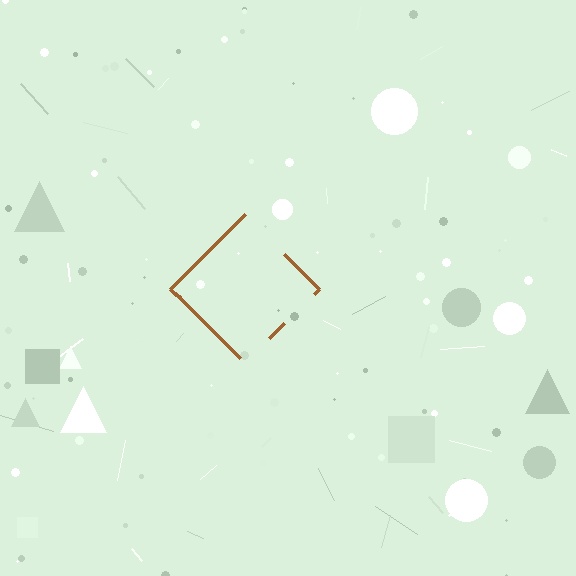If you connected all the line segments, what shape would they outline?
They would outline a diamond.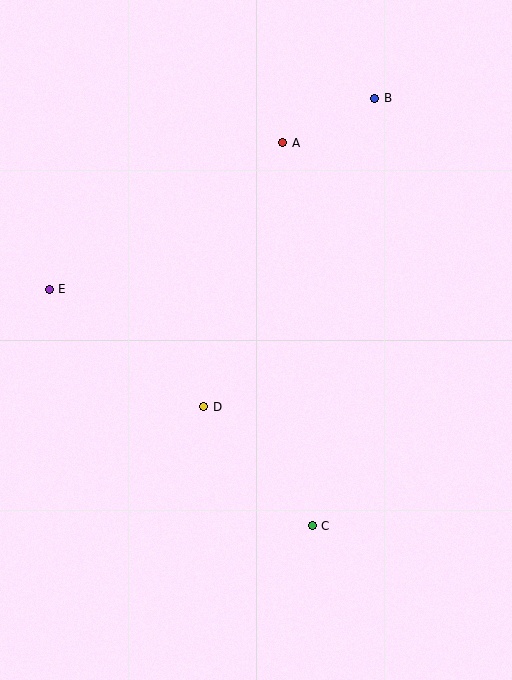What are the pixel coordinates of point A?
Point A is at (283, 143).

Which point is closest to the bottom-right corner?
Point C is closest to the bottom-right corner.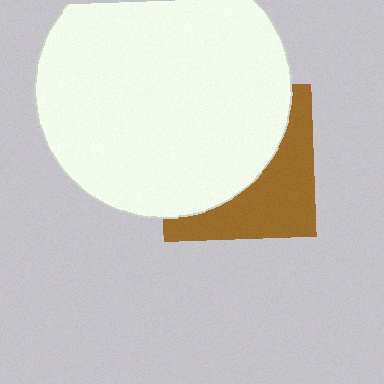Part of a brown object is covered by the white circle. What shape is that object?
It is a square.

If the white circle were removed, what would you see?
You would see the complete brown square.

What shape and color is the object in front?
The object in front is a white circle.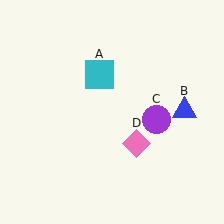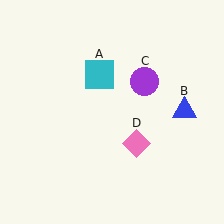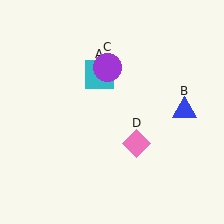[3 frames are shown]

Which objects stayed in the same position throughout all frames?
Cyan square (object A) and blue triangle (object B) and pink diamond (object D) remained stationary.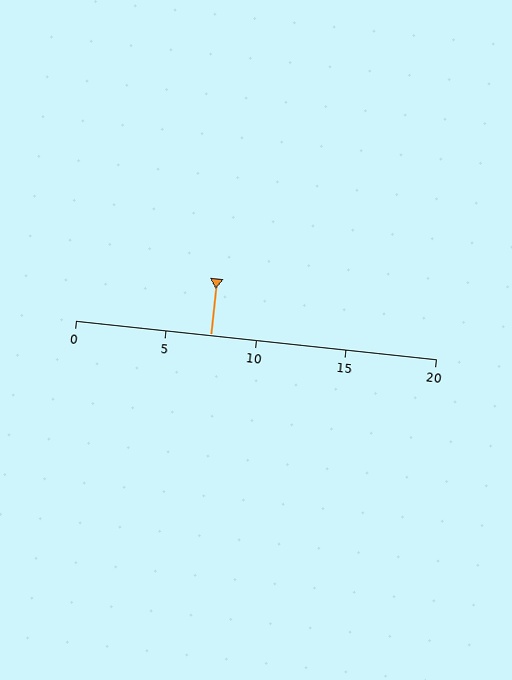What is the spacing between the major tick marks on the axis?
The major ticks are spaced 5 apart.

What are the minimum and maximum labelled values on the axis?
The axis runs from 0 to 20.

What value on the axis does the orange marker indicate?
The marker indicates approximately 7.5.